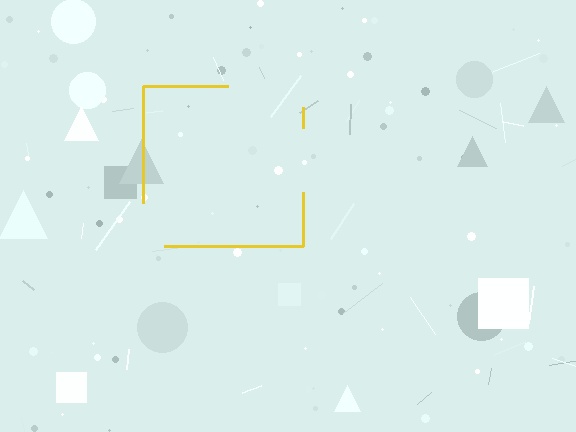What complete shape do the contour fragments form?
The contour fragments form a square.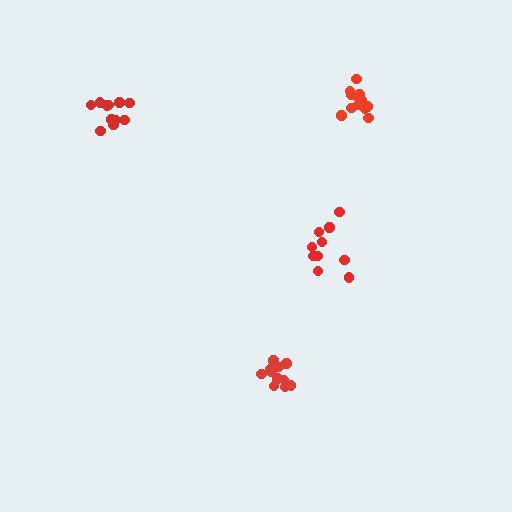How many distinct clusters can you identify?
There are 4 distinct clusters.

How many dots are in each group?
Group 1: 10 dots, Group 2: 11 dots, Group 3: 11 dots, Group 4: 12 dots (44 total).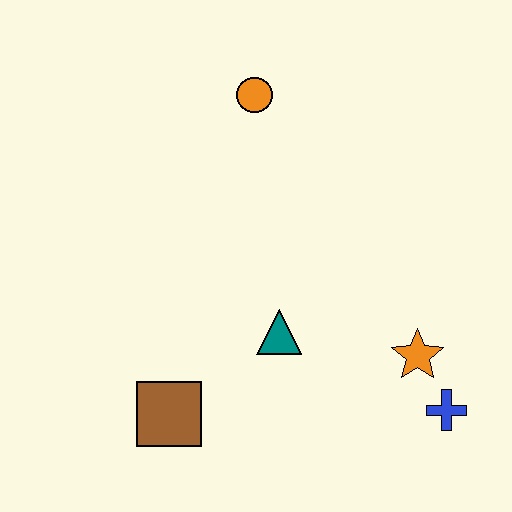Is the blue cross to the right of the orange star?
Yes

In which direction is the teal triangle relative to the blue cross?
The teal triangle is to the left of the blue cross.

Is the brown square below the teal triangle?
Yes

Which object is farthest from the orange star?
The orange circle is farthest from the orange star.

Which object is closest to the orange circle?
The teal triangle is closest to the orange circle.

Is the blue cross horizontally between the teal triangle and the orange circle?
No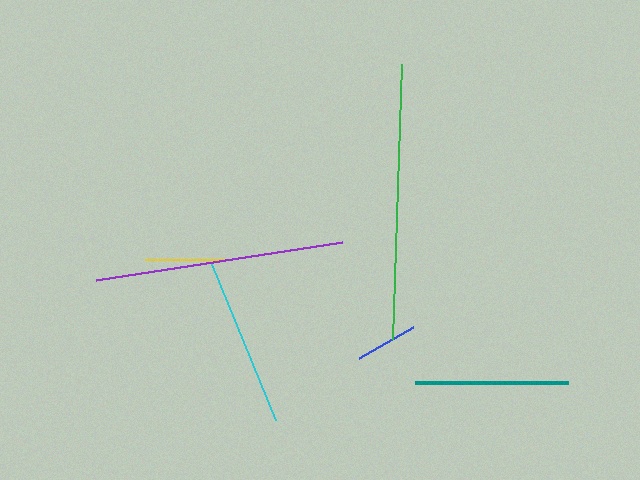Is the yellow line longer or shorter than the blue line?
The yellow line is longer than the blue line.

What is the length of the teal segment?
The teal segment is approximately 153 pixels long.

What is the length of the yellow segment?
The yellow segment is approximately 86 pixels long.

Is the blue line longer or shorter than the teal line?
The teal line is longer than the blue line.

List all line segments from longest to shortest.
From longest to shortest: green, purple, cyan, teal, yellow, blue.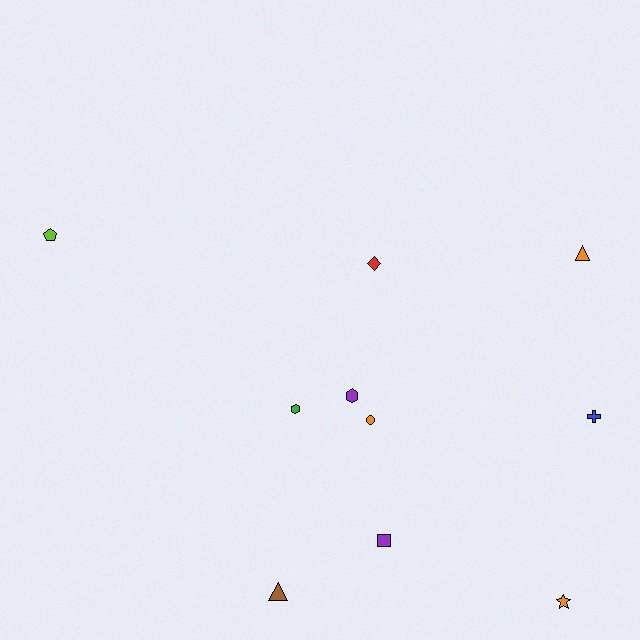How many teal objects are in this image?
There are no teal objects.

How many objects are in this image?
There are 10 objects.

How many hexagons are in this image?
There are 2 hexagons.